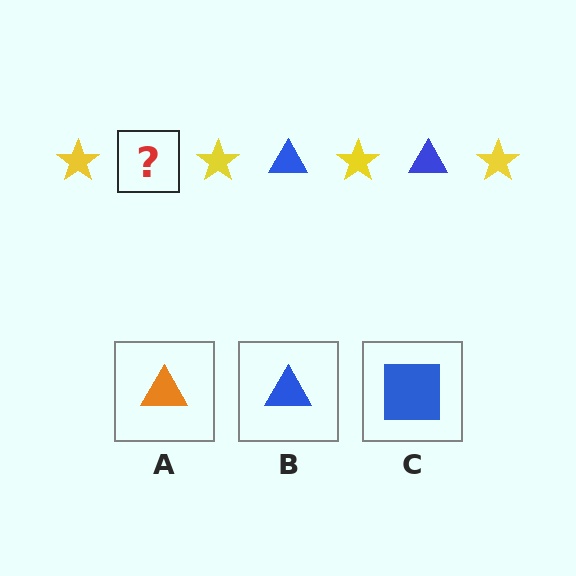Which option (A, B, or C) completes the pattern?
B.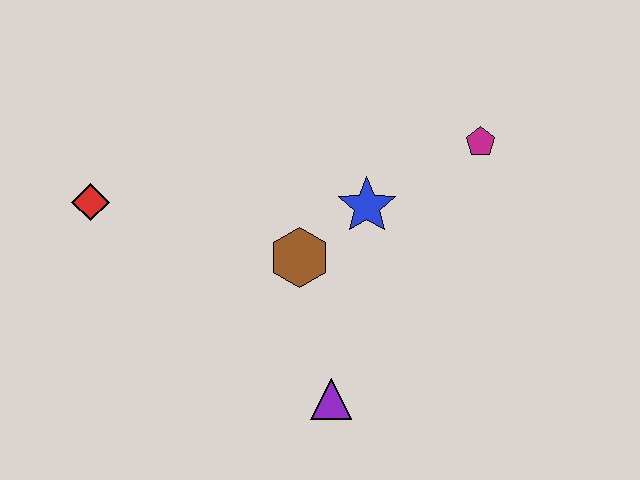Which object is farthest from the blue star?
The red diamond is farthest from the blue star.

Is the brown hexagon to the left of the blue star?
Yes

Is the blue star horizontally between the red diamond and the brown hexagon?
No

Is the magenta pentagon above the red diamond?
Yes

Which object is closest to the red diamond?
The brown hexagon is closest to the red diamond.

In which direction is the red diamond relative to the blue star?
The red diamond is to the left of the blue star.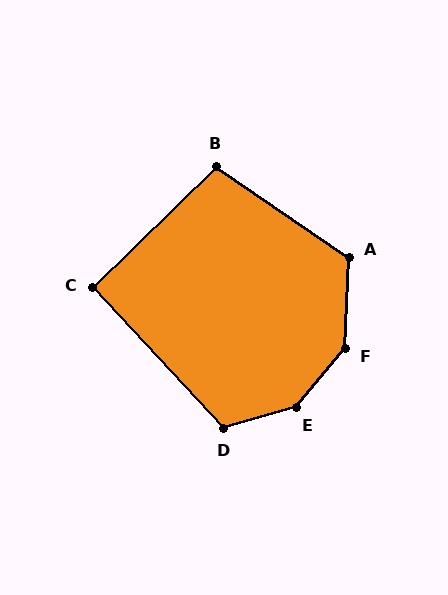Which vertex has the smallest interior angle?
C, at approximately 92 degrees.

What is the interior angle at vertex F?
Approximately 143 degrees (obtuse).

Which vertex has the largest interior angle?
E, at approximately 146 degrees.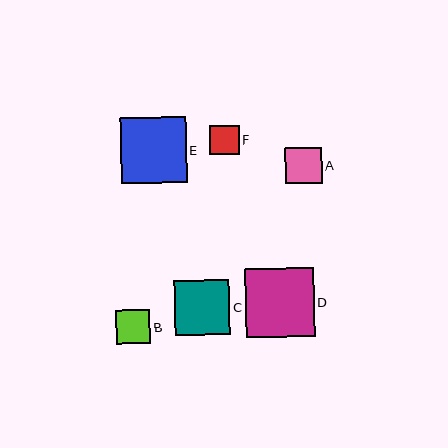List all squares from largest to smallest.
From largest to smallest: D, E, C, A, B, F.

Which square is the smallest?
Square F is the smallest with a size of approximately 30 pixels.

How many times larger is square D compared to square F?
Square D is approximately 2.3 times the size of square F.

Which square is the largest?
Square D is the largest with a size of approximately 69 pixels.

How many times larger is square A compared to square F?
Square A is approximately 1.2 times the size of square F.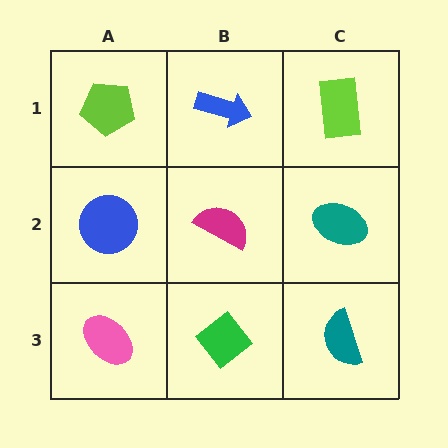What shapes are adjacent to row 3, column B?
A magenta semicircle (row 2, column B), a pink ellipse (row 3, column A), a teal semicircle (row 3, column C).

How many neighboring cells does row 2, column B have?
4.